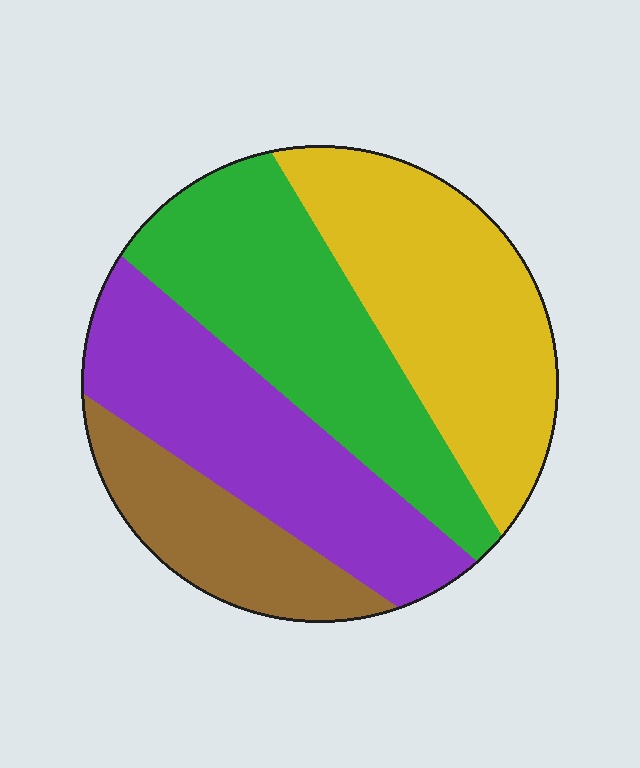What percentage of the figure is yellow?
Yellow covers 30% of the figure.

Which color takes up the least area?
Brown, at roughly 15%.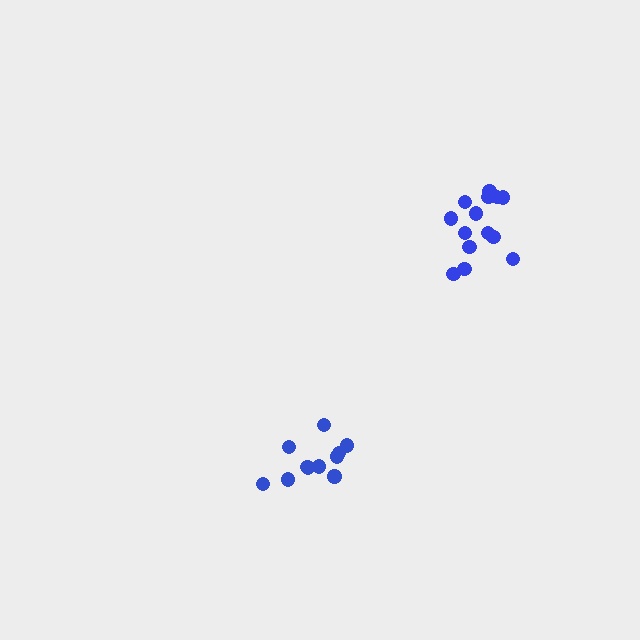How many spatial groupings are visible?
There are 2 spatial groupings.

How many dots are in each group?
Group 1: 14 dots, Group 2: 11 dots (25 total).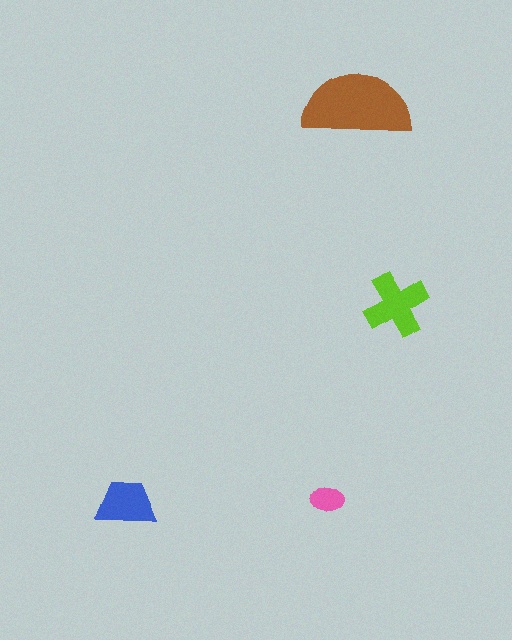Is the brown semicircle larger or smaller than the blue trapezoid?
Larger.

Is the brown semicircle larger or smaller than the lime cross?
Larger.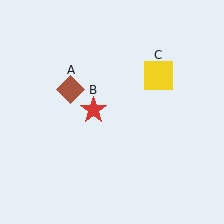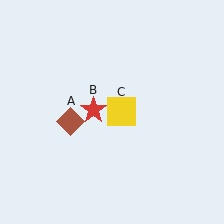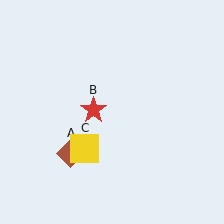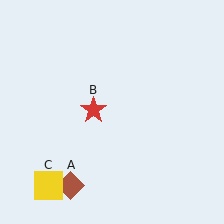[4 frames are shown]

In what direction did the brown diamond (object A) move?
The brown diamond (object A) moved down.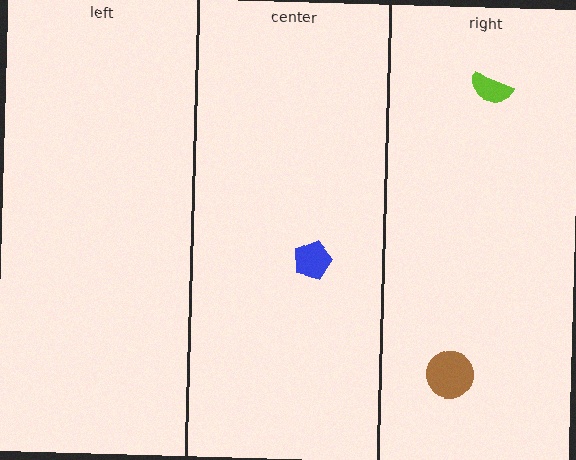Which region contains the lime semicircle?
The right region.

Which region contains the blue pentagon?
The center region.